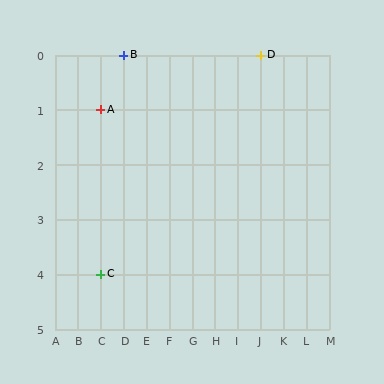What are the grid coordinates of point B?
Point B is at grid coordinates (D, 0).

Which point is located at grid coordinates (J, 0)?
Point D is at (J, 0).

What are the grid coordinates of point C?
Point C is at grid coordinates (C, 4).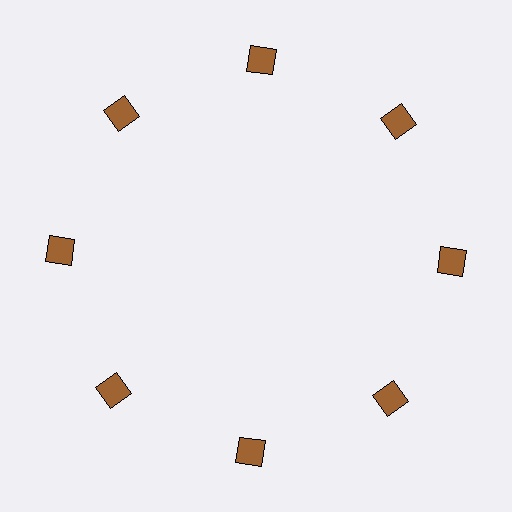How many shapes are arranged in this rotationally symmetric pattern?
There are 8 shapes, arranged in 8 groups of 1.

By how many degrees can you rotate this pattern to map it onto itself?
The pattern maps onto itself every 45 degrees of rotation.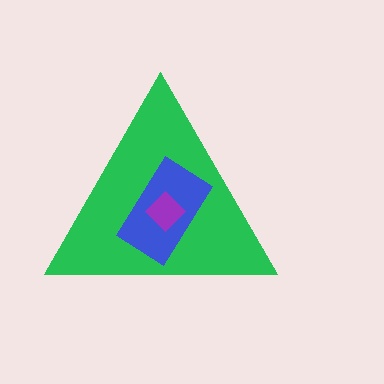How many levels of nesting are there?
3.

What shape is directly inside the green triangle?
The blue rectangle.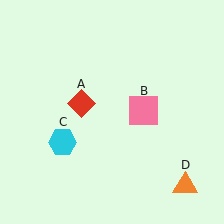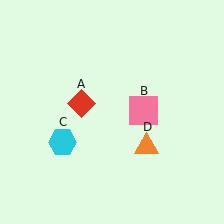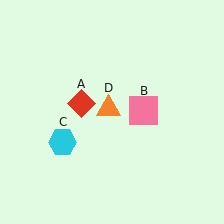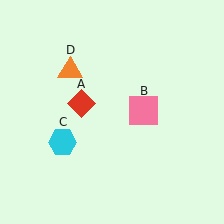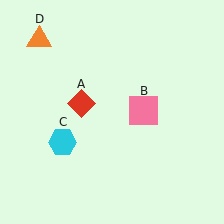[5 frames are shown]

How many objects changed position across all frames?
1 object changed position: orange triangle (object D).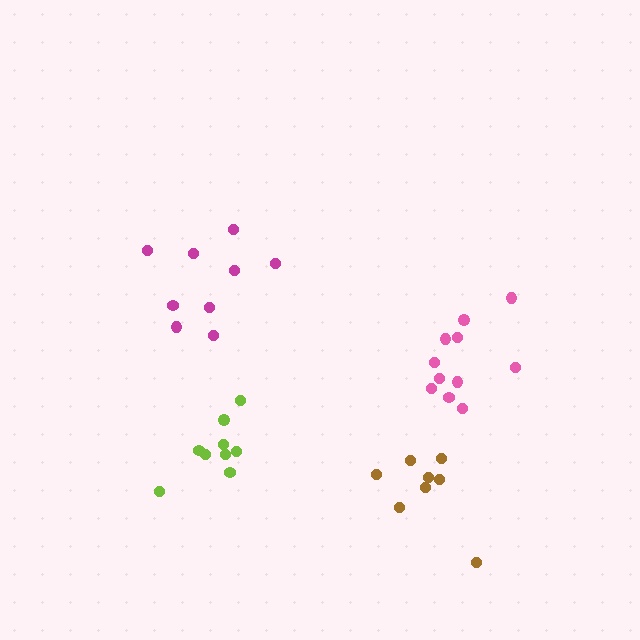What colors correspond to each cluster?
The clusters are colored: lime, brown, magenta, pink.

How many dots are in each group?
Group 1: 9 dots, Group 2: 8 dots, Group 3: 9 dots, Group 4: 11 dots (37 total).